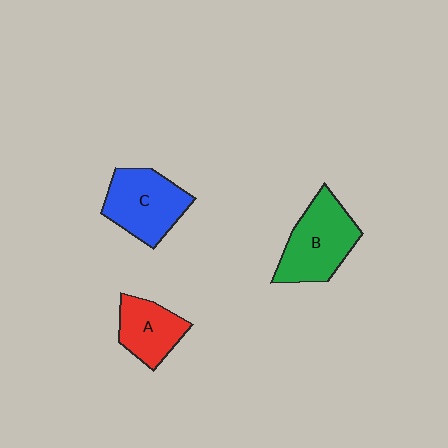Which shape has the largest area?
Shape B (green).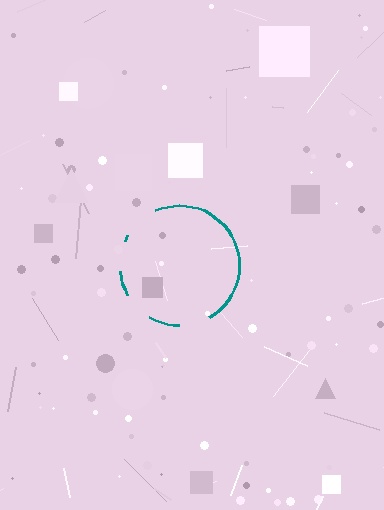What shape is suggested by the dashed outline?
The dashed outline suggests a circle.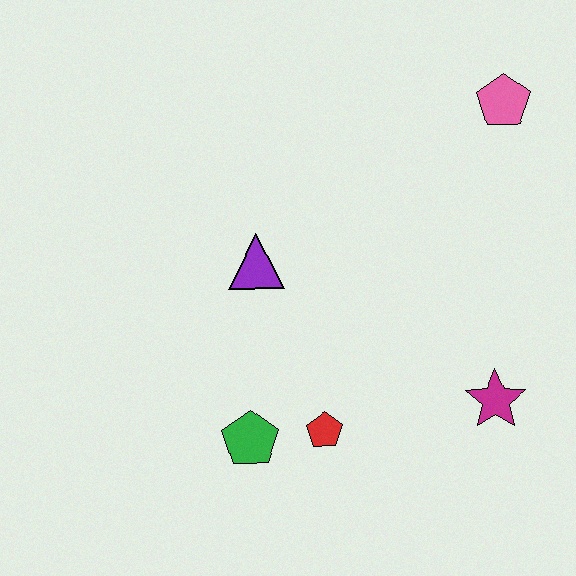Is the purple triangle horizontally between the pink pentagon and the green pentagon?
Yes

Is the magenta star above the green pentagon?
Yes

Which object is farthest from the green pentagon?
The pink pentagon is farthest from the green pentagon.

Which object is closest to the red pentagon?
The green pentagon is closest to the red pentagon.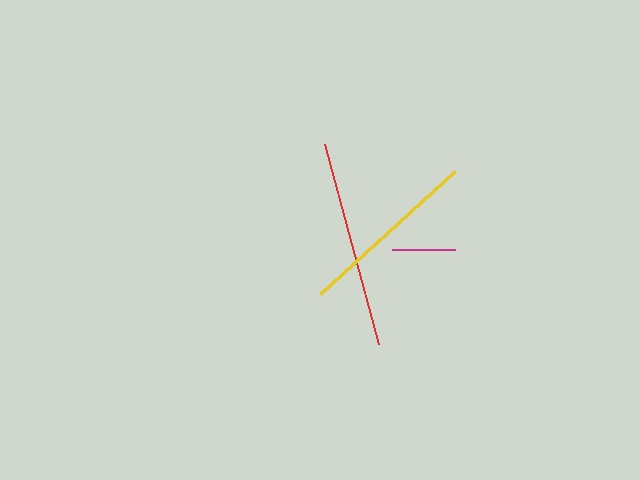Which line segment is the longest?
The red line is the longest at approximately 207 pixels.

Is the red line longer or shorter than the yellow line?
The red line is longer than the yellow line.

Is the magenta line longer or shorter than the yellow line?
The yellow line is longer than the magenta line.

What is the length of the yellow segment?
The yellow segment is approximately 183 pixels long.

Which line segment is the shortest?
The magenta line is the shortest at approximately 63 pixels.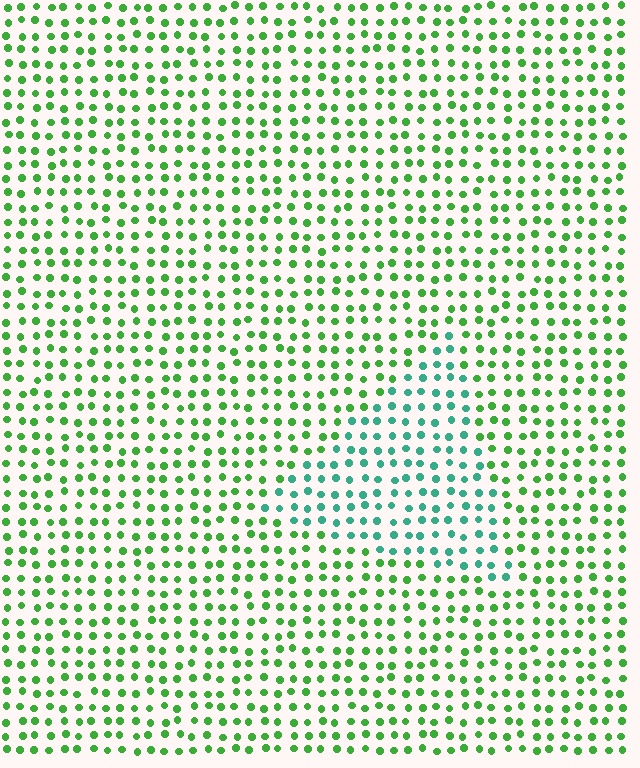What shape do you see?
I see a triangle.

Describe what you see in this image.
The image is filled with small green elements in a uniform arrangement. A triangle-shaped region is visible where the elements are tinted to a slightly different hue, forming a subtle color boundary.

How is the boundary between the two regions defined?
The boundary is defined purely by a slight shift in hue (about 44 degrees). Spacing, size, and orientation are identical on both sides.